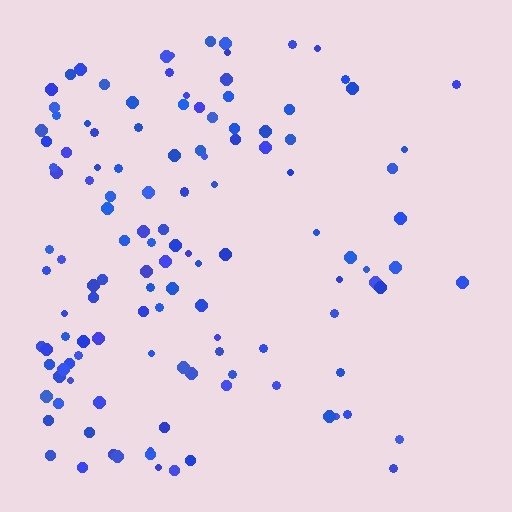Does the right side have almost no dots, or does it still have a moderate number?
Still a moderate number, just noticeably fewer than the left.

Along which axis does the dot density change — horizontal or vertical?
Horizontal.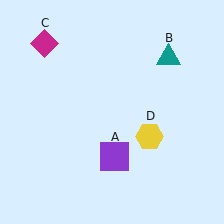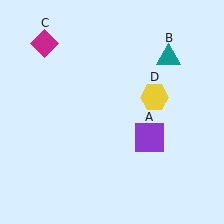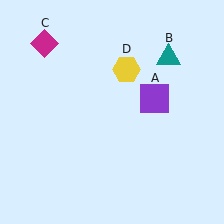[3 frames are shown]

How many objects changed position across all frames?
2 objects changed position: purple square (object A), yellow hexagon (object D).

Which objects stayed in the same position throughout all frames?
Teal triangle (object B) and magenta diamond (object C) remained stationary.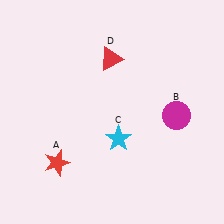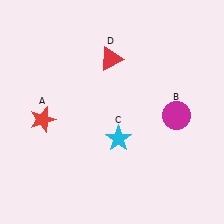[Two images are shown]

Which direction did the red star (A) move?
The red star (A) moved up.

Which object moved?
The red star (A) moved up.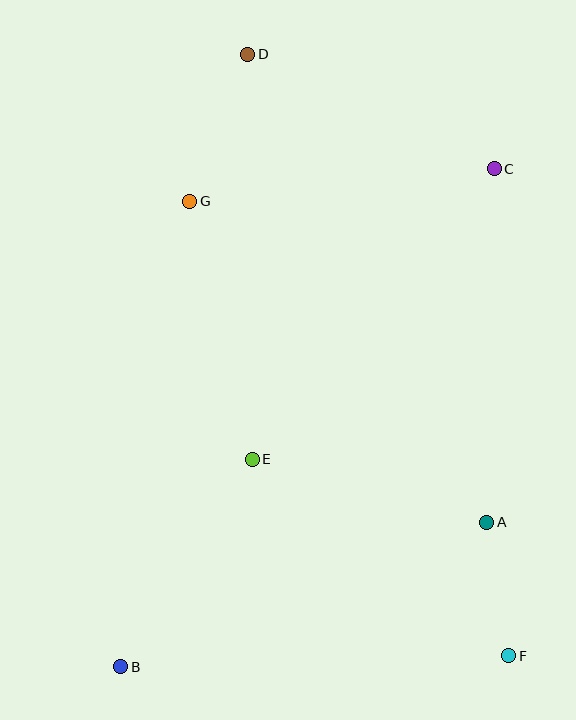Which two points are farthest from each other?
Points D and F are farthest from each other.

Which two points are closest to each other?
Points A and F are closest to each other.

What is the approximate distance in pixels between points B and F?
The distance between B and F is approximately 388 pixels.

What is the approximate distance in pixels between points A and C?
The distance between A and C is approximately 354 pixels.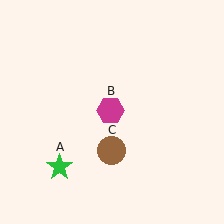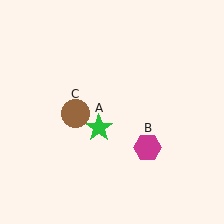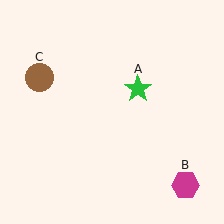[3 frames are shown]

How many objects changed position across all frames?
3 objects changed position: green star (object A), magenta hexagon (object B), brown circle (object C).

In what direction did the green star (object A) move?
The green star (object A) moved up and to the right.